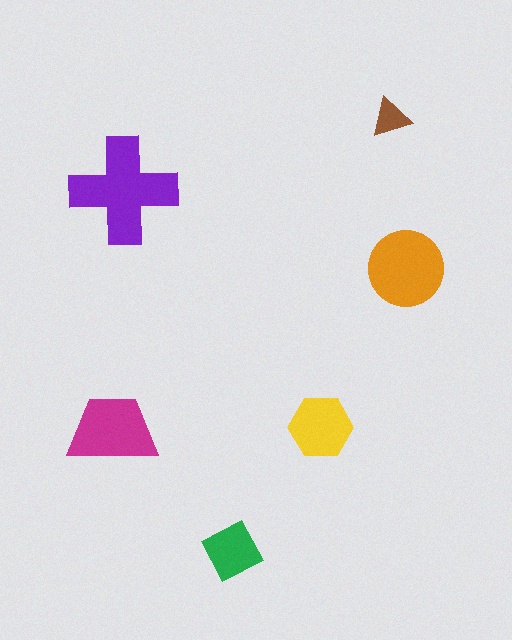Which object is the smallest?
The brown triangle.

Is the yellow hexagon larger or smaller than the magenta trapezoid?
Smaller.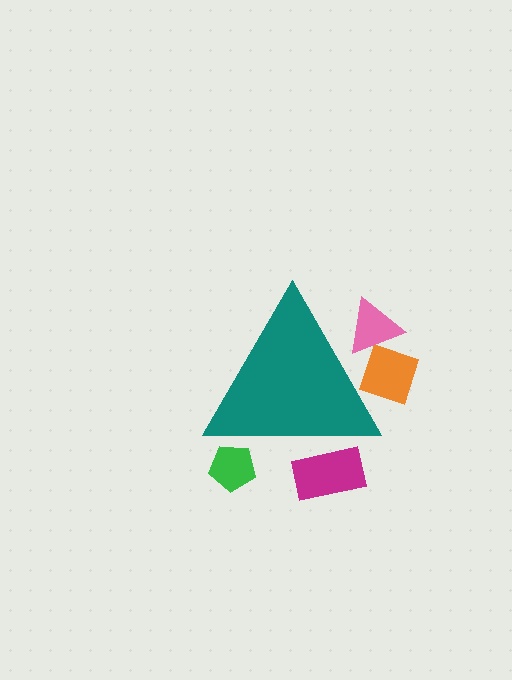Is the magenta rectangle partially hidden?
Yes, the magenta rectangle is partially hidden behind the teal triangle.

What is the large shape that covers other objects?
A teal triangle.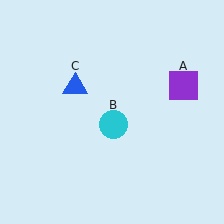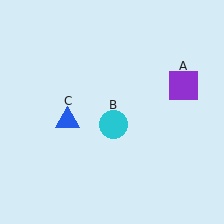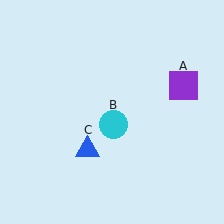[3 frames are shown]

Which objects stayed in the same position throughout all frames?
Purple square (object A) and cyan circle (object B) remained stationary.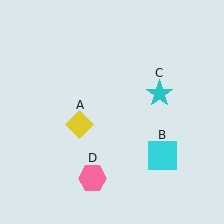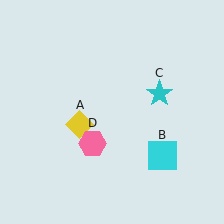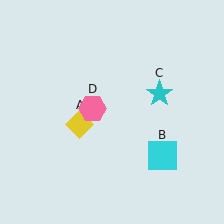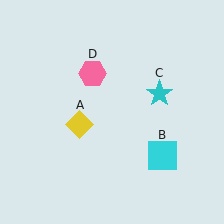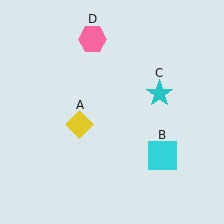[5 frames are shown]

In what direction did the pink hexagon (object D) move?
The pink hexagon (object D) moved up.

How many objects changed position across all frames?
1 object changed position: pink hexagon (object D).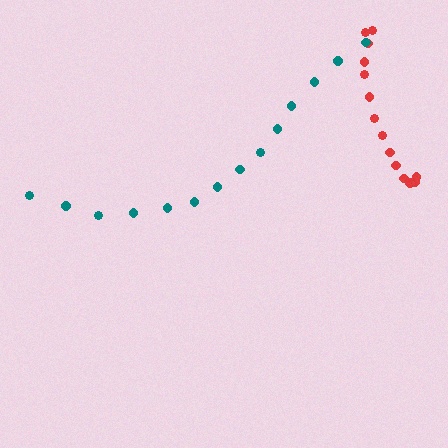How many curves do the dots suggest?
There are 2 distinct paths.